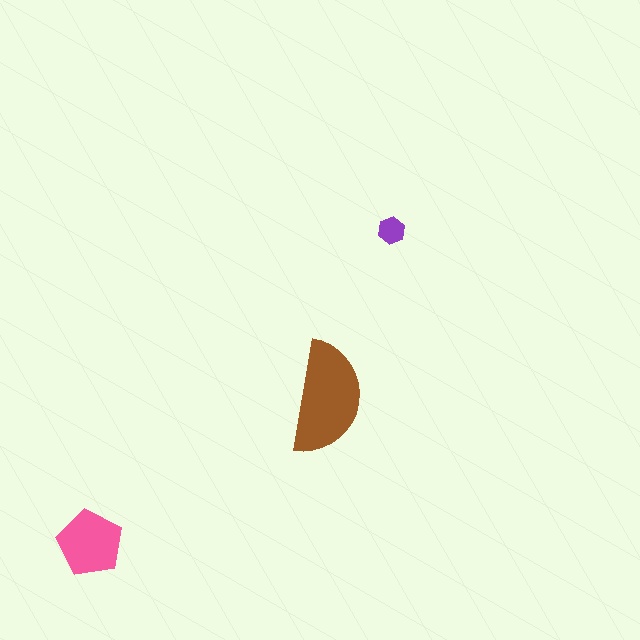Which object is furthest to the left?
The pink pentagon is leftmost.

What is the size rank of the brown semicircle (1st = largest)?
1st.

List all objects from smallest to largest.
The purple hexagon, the pink pentagon, the brown semicircle.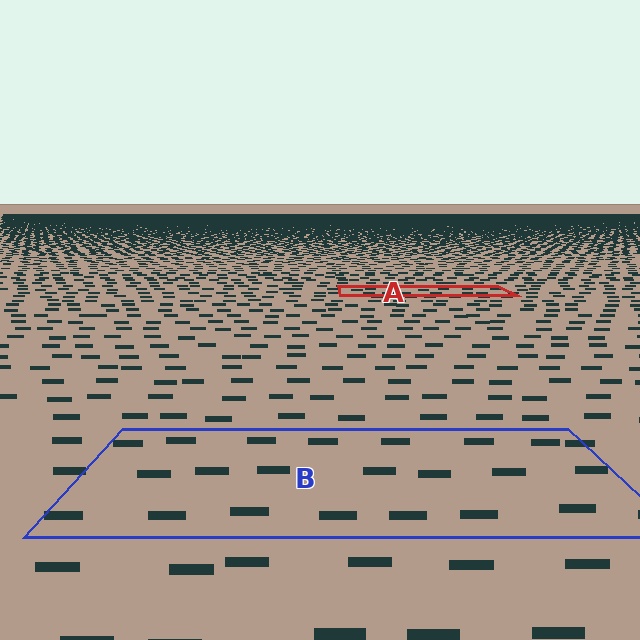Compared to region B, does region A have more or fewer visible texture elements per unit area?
Region A has more texture elements per unit area — they are packed more densely because it is farther away.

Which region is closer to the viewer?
Region B is closer. The texture elements there are larger and more spread out.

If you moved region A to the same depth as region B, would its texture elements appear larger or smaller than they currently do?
They would appear larger. At a closer depth, the same texture elements are projected at a bigger on-screen size.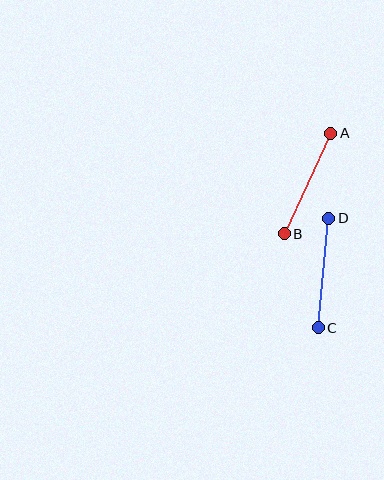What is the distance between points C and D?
The distance is approximately 110 pixels.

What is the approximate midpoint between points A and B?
The midpoint is at approximately (308, 184) pixels.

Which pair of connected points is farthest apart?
Points A and B are farthest apart.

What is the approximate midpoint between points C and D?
The midpoint is at approximately (324, 273) pixels.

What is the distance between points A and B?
The distance is approximately 111 pixels.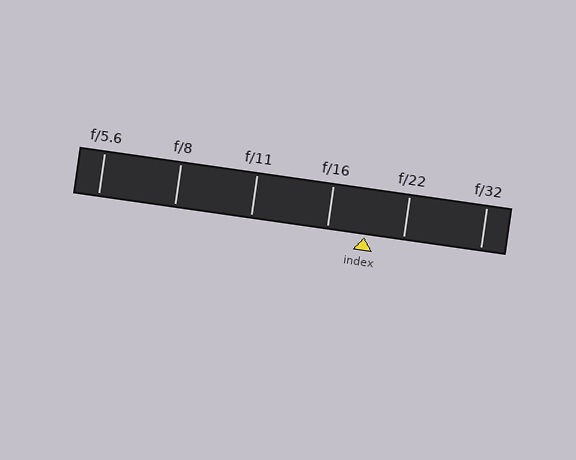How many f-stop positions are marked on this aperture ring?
There are 6 f-stop positions marked.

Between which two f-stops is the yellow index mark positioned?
The index mark is between f/16 and f/22.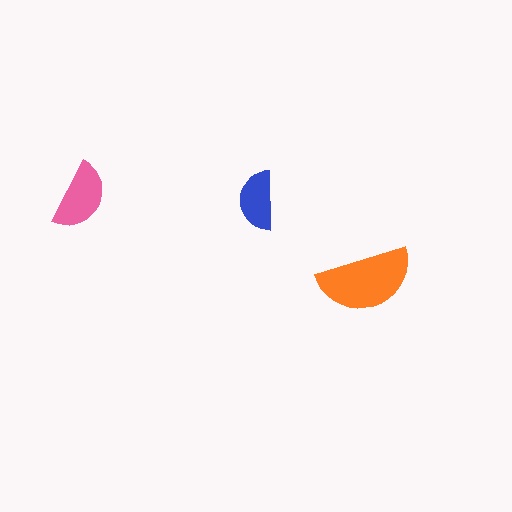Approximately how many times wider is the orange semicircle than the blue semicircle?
About 1.5 times wider.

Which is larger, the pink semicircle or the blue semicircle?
The pink one.